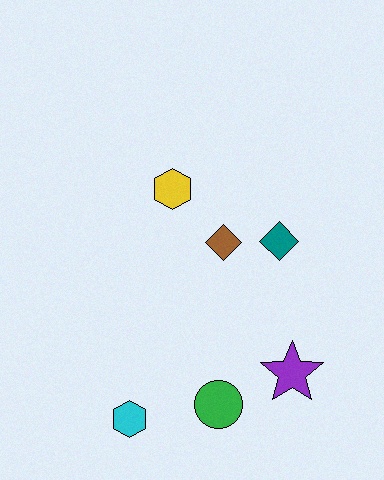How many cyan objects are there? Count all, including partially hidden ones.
There is 1 cyan object.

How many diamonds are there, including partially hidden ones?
There are 2 diamonds.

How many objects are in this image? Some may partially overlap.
There are 6 objects.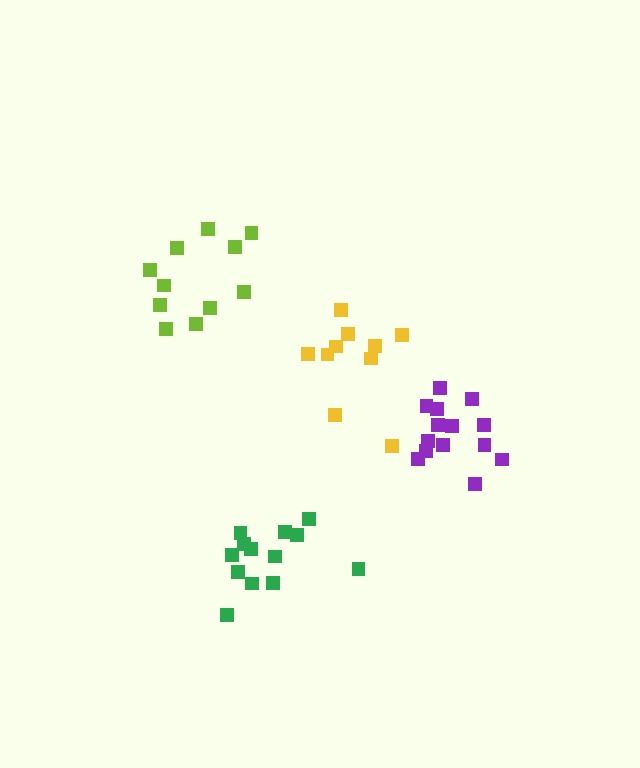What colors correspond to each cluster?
The clusters are colored: lime, purple, green, yellow.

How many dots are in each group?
Group 1: 11 dots, Group 2: 14 dots, Group 3: 13 dots, Group 4: 10 dots (48 total).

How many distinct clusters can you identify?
There are 4 distinct clusters.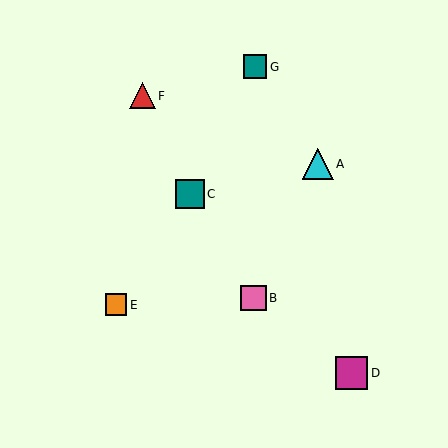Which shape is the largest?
The magenta square (labeled D) is the largest.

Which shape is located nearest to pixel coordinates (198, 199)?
The teal square (labeled C) at (190, 194) is nearest to that location.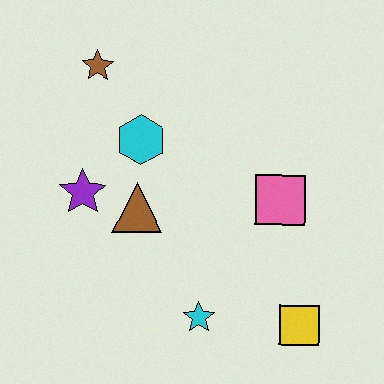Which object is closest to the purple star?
The brown triangle is closest to the purple star.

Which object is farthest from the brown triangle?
The yellow square is farthest from the brown triangle.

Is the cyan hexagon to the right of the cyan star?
No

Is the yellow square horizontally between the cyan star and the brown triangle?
No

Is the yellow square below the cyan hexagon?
Yes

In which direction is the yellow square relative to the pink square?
The yellow square is below the pink square.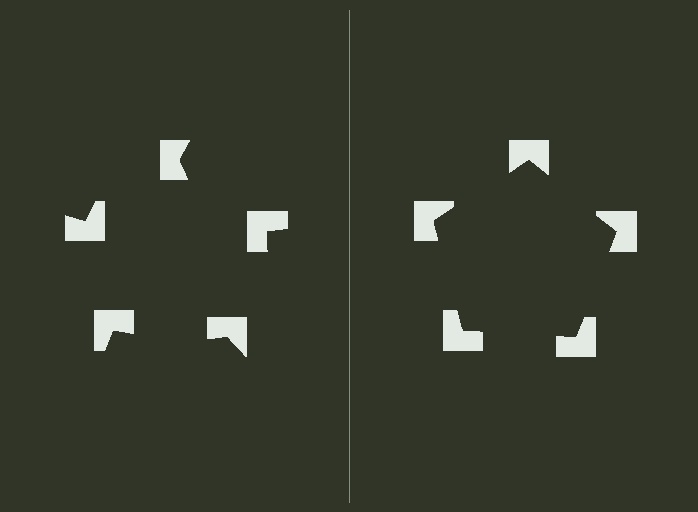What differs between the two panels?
The notched squares are positioned identically on both sides; only the wedge orientations differ. On the right they align to a pentagon; on the left they are misaligned.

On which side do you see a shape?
An illusory pentagon appears on the right side. On the left side the wedge cuts are rotated, so no coherent shape forms.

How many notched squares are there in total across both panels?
10 — 5 on each side.